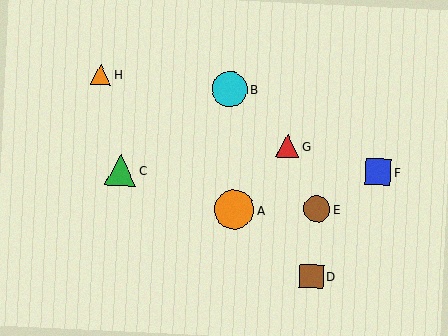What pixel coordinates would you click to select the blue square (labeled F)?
Click at (378, 172) to select the blue square F.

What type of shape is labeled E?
Shape E is a brown circle.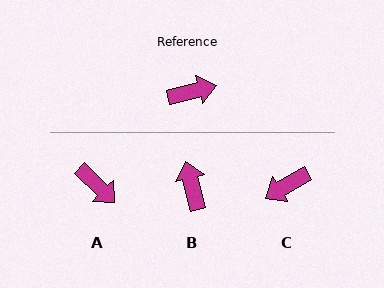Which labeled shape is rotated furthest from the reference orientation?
C, about 163 degrees away.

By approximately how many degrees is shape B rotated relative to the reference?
Approximately 90 degrees counter-clockwise.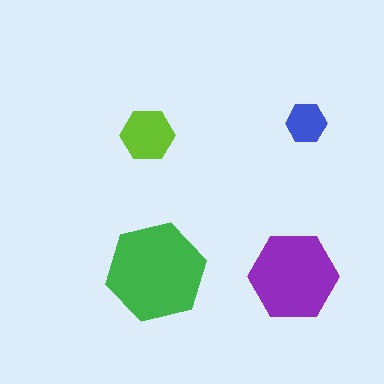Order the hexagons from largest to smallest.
the green one, the purple one, the lime one, the blue one.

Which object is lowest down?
The purple hexagon is bottommost.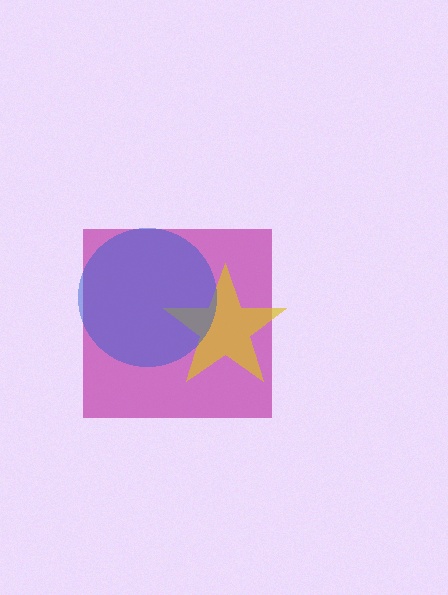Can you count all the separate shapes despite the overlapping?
Yes, there are 3 separate shapes.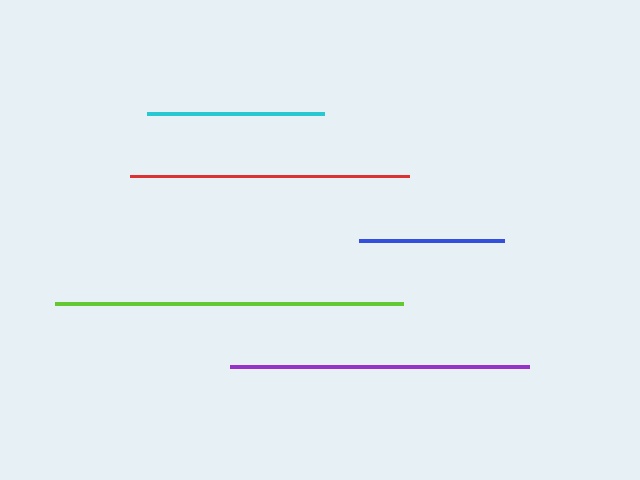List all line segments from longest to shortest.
From longest to shortest: lime, purple, red, cyan, blue.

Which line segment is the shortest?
The blue line is the shortest at approximately 145 pixels.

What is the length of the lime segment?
The lime segment is approximately 348 pixels long.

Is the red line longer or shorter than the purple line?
The purple line is longer than the red line.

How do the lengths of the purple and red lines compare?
The purple and red lines are approximately the same length.